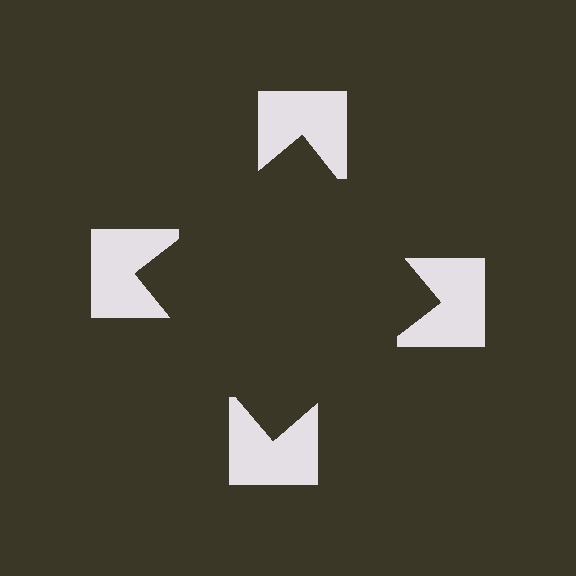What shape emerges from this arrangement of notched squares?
An illusory square — its edges are inferred from the aligned wedge cuts in the notched squares, not physically drawn.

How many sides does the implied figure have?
4 sides.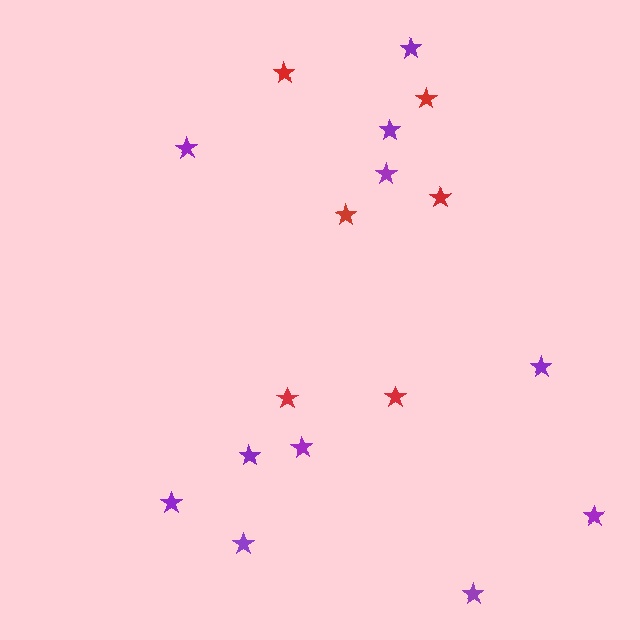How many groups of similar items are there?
There are 2 groups: one group of red stars (6) and one group of purple stars (11).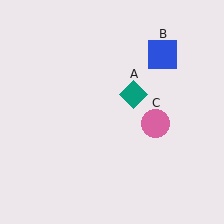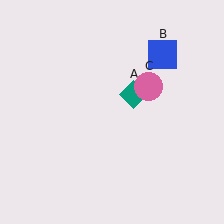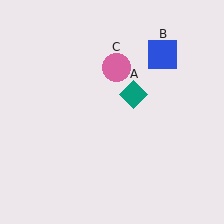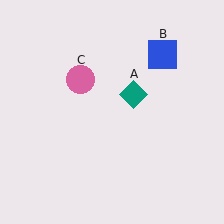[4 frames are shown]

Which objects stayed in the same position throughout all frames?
Teal diamond (object A) and blue square (object B) remained stationary.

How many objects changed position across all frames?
1 object changed position: pink circle (object C).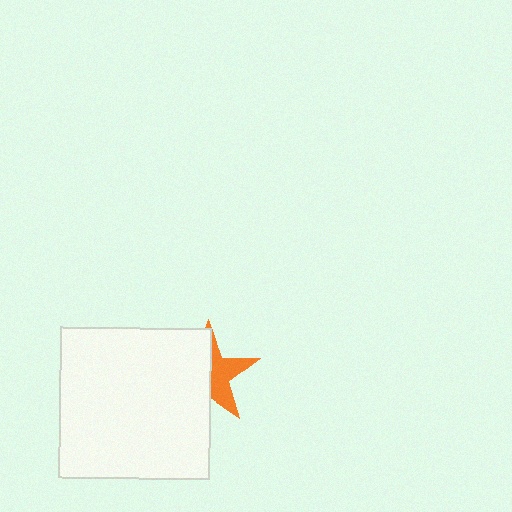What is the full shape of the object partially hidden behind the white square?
The partially hidden object is an orange star.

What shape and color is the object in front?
The object in front is a white square.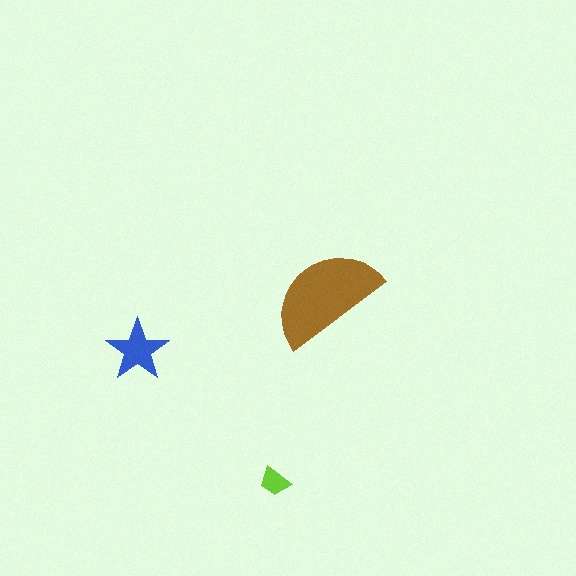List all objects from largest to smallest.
The brown semicircle, the blue star, the lime trapezoid.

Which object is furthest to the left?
The blue star is leftmost.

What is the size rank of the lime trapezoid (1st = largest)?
3rd.